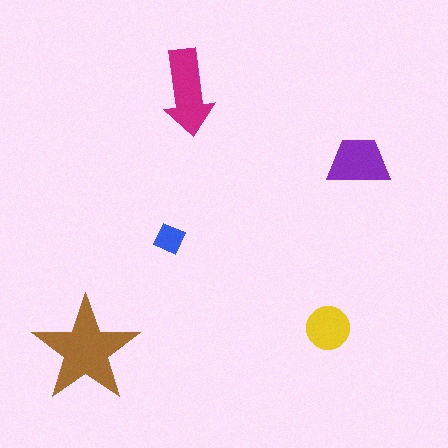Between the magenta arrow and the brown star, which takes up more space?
The brown star.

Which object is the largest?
The brown star.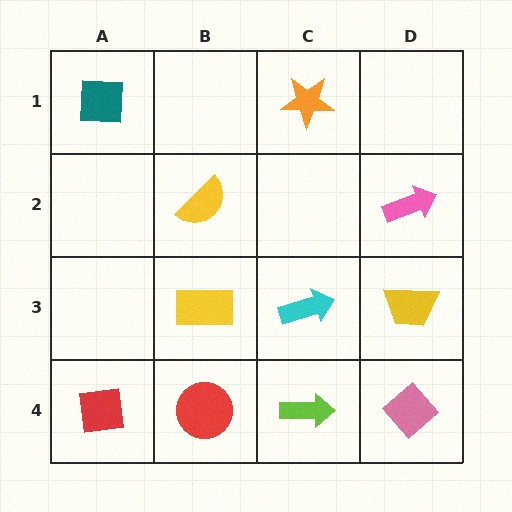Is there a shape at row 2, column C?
No, that cell is empty.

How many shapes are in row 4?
4 shapes.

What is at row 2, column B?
A yellow semicircle.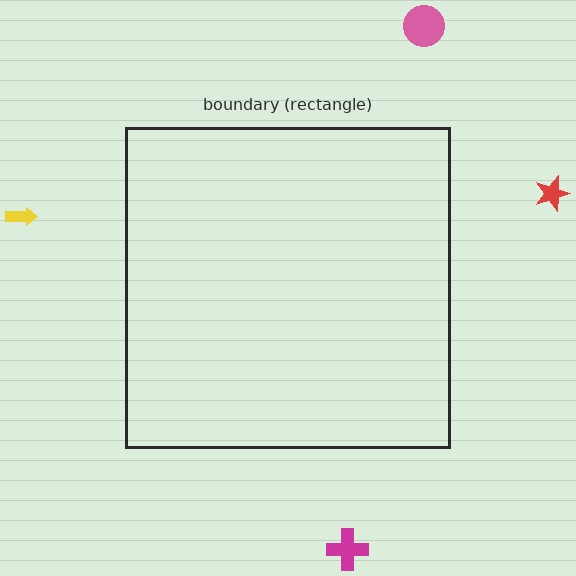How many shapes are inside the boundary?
0 inside, 4 outside.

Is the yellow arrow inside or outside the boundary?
Outside.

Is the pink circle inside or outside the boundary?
Outside.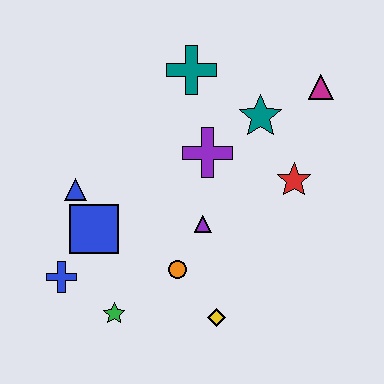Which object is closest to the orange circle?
The purple triangle is closest to the orange circle.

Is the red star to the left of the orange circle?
No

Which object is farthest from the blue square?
The magenta triangle is farthest from the blue square.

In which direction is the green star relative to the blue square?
The green star is below the blue square.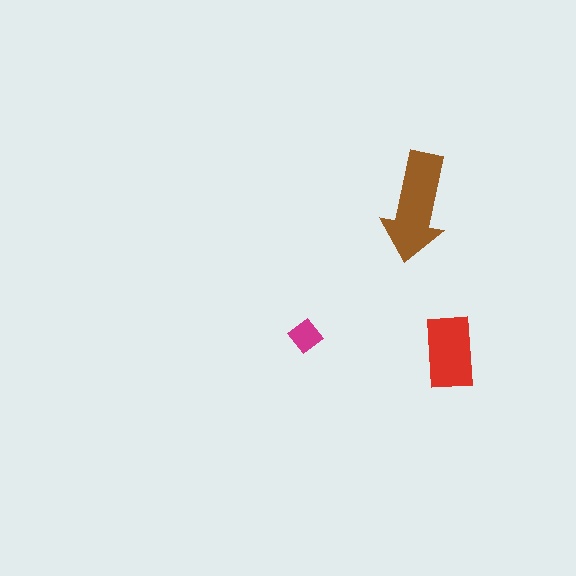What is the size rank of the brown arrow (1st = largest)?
1st.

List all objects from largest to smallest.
The brown arrow, the red rectangle, the magenta diamond.